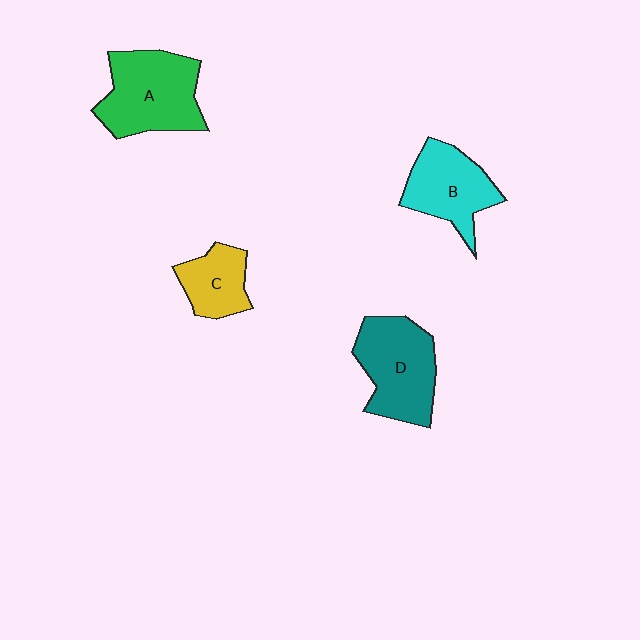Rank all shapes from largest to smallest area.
From largest to smallest: A (green), D (teal), B (cyan), C (yellow).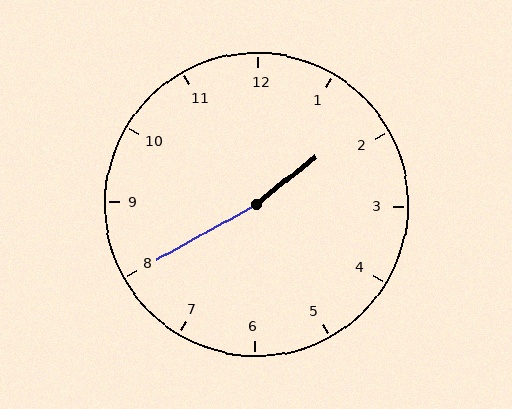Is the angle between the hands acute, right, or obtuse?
It is obtuse.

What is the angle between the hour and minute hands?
Approximately 170 degrees.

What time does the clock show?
1:40.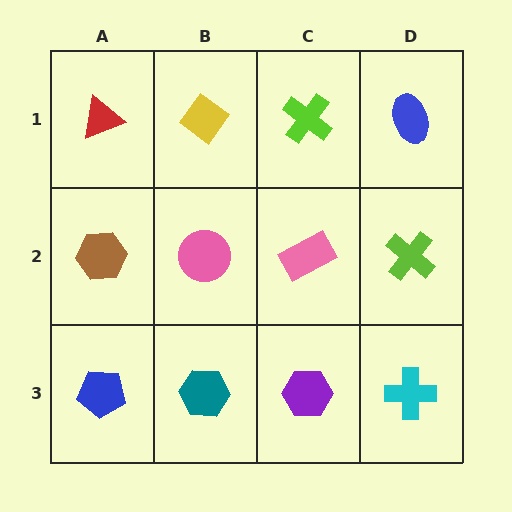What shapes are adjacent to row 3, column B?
A pink circle (row 2, column B), a blue pentagon (row 3, column A), a purple hexagon (row 3, column C).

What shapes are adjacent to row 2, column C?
A lime cross (row 1, column C), a purple hexagon (row 3, column C), a pink circle (row 2, column B), a lime cross (row 2, column D).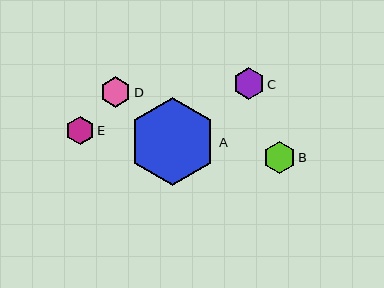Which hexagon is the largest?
Hexagon A is the largest with a size of approximately 87 pixels.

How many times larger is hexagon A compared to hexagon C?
Hexagon A is approximately 2.8 times the size of hexagon C.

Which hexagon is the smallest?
Hexagon E is the smallest with a size of approximately 28 pixels.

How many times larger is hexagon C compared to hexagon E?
Hexagon C is approximately 1.1 times the size of hexagon E.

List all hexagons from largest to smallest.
From largest to smallest: A, B, C, D, E.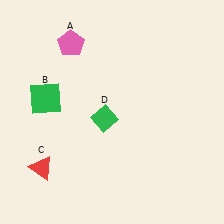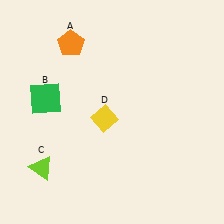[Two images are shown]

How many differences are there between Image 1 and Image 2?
There are 3 differences between the two images.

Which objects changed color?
A changed from pink to orange. C changed from red to lime. D changed from green to yellow.